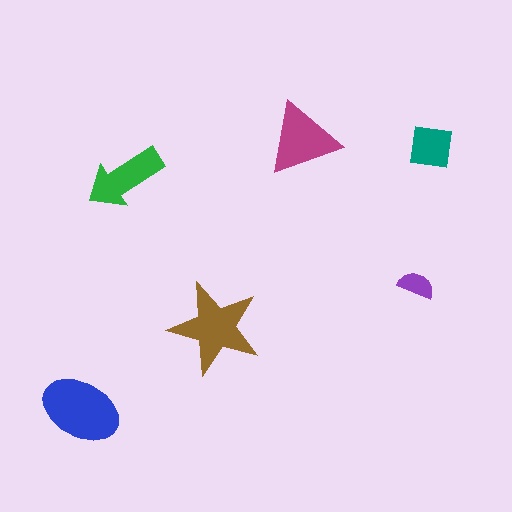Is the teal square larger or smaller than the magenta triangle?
Smaller.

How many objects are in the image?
There are 6 objects in the image.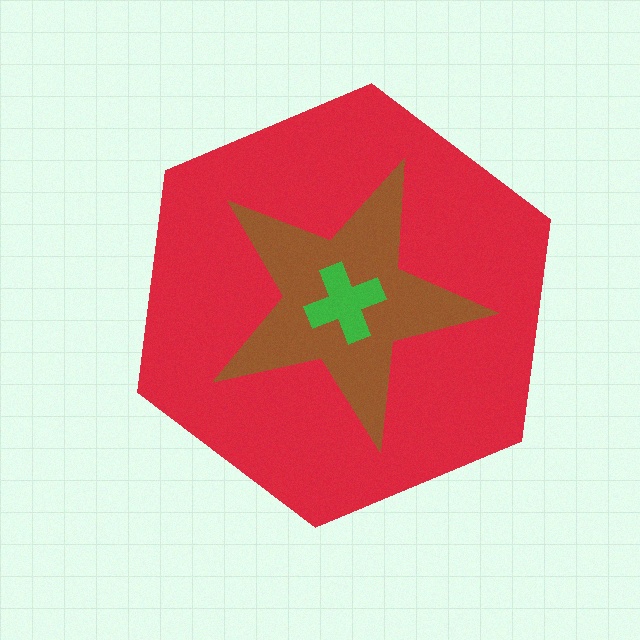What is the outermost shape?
The red hexagon.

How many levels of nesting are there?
3.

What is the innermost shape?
The green cross.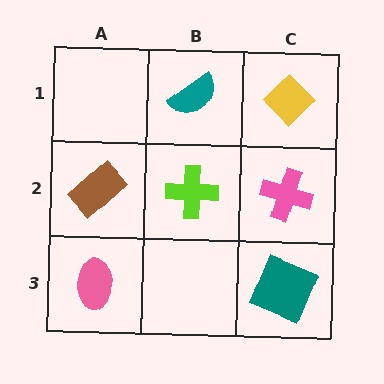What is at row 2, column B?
A lime cross.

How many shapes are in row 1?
2 shapes.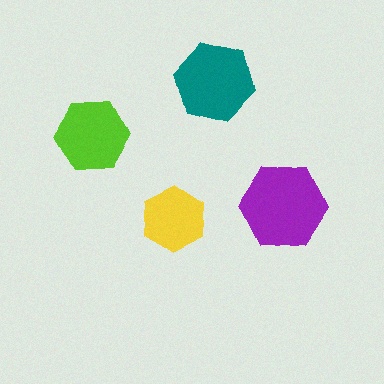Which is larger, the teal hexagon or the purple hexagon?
The purple one.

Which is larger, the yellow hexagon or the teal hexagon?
The teal one.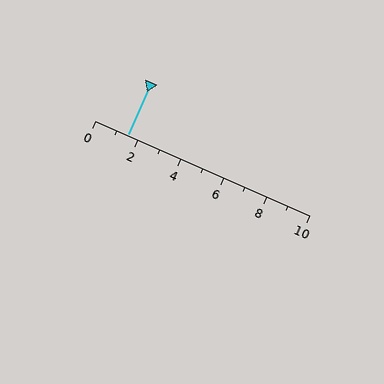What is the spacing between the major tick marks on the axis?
The major ticks are spaced 2 apart.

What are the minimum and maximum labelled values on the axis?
The axis runs from 0 to 10.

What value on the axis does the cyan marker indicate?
The marker indicates approximately 1.5.